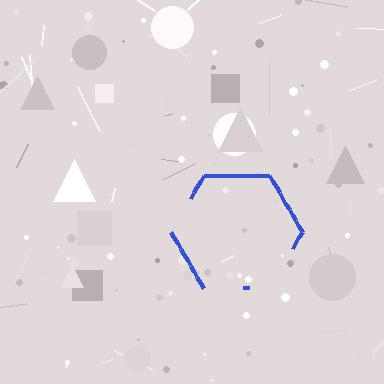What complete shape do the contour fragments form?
The contour fragments form a hexagon.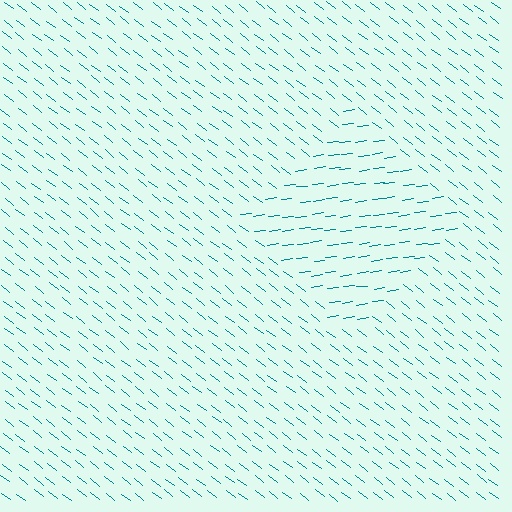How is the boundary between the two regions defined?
The boundary is defined purely by a change in line orientation (approximately 45 degrees difference). All lines are the same color and thickness.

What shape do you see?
I see a diamond.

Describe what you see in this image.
The image is filled with small teal line segments. A diamond region in the image has lines oriented differently from the surrounding lines, creating a visible texture boundary.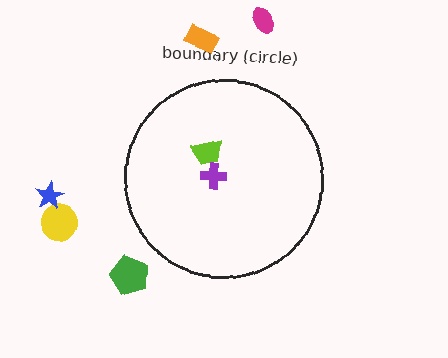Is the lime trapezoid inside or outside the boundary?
Inside.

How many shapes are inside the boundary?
2 inside, 5 outside.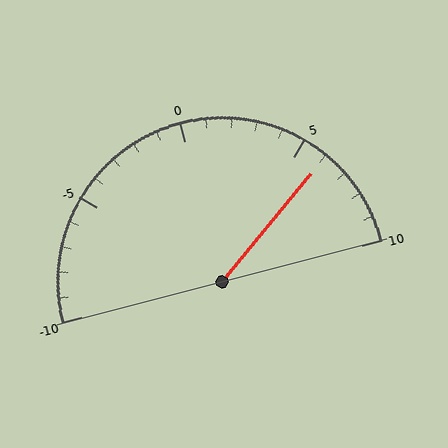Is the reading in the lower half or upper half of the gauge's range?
The reading is in the upper half of the range (-10 to 10).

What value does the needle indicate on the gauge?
The needle indicates approximately 6.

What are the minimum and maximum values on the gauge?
The gauge ranges from -10 to 10.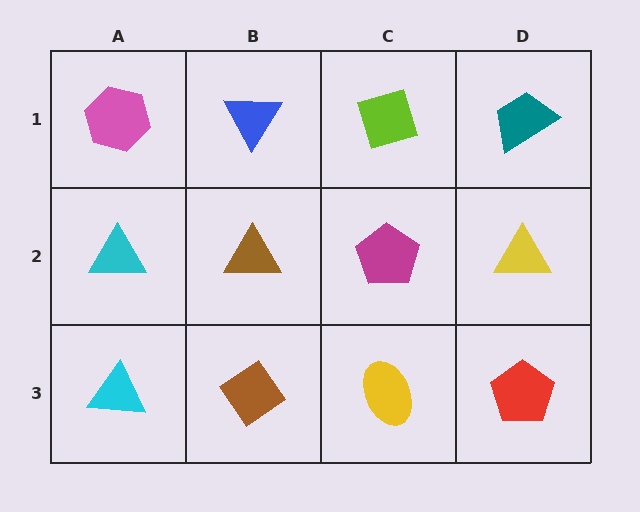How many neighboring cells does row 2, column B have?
4.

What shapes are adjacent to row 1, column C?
A magenta pentagon (row 2, column C), a blue triangle (row 1, column B), a teal trapezoid (row 1, column D).